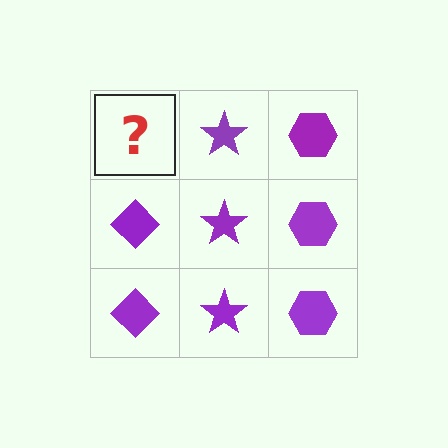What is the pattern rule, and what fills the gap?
The rule is that each column has a consistent shape. The gap should be filled with a purple diamond.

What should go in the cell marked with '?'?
The missing cell should contain a purple diamond.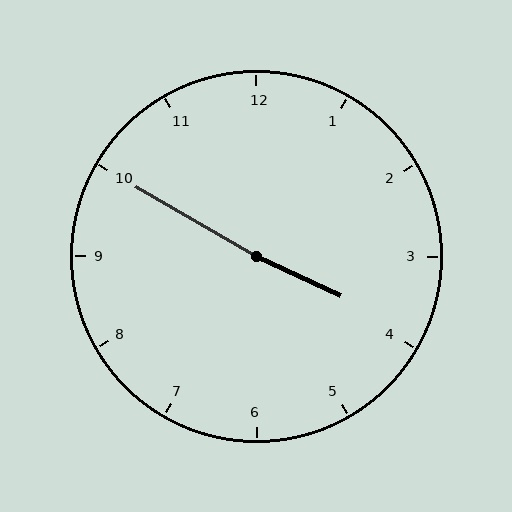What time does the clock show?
3:50.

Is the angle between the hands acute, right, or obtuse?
It is obtuse.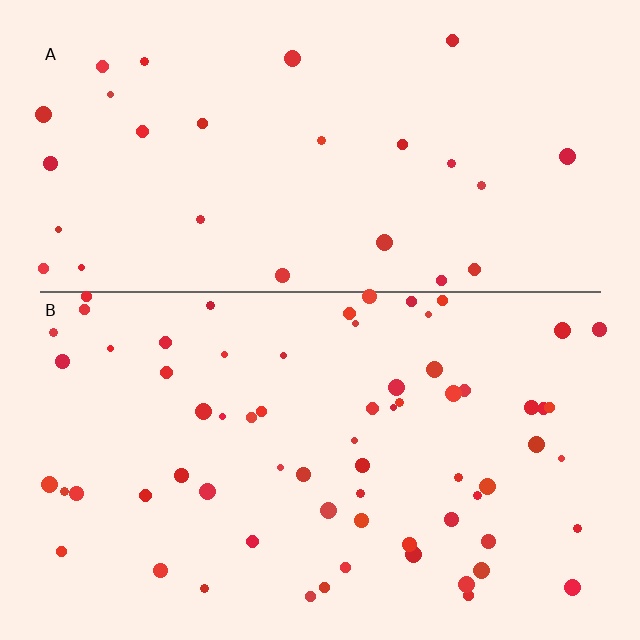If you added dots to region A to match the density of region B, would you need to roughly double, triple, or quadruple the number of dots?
Approximately double.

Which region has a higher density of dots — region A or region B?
B (the bottom).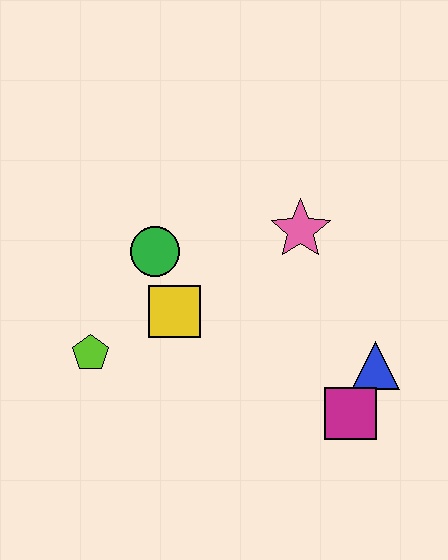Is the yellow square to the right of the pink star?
No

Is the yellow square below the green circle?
Yes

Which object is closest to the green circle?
The yellow square is closest to the green circle.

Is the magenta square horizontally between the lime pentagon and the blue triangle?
Yes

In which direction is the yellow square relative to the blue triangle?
The yellow square is to the left of the blue triangle.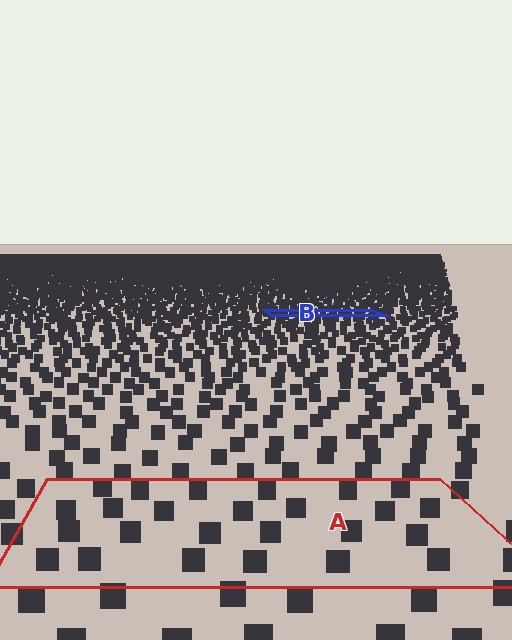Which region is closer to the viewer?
Region A is closer. The texture elements there are larger and more spread out.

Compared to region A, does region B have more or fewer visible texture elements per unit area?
Region B has more texture elements per unit area — they are packed more densely because it is farther away.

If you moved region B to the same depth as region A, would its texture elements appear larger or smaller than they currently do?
They would appear larger. At a closer depth, the same texture elements are projected at a bigger on-screen size.